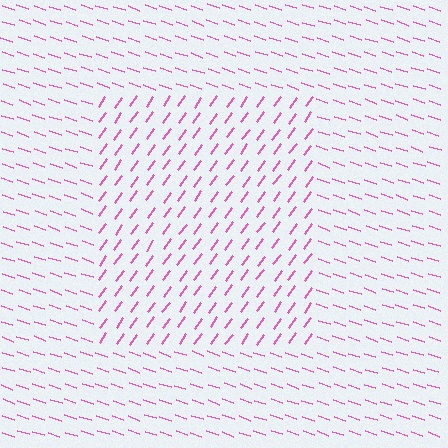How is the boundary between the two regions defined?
The boundary is defined purely by a change in line orientation (approximately 73 degrees difference). All lines are the same color and thickness.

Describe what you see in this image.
The image is filled with small pink line segments. A rectangle region in the image has lines oriented differently from the surrounding lines, creating a visible texture boundary.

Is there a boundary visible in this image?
Yes, there is a texture boundary formed by a change in line orientation.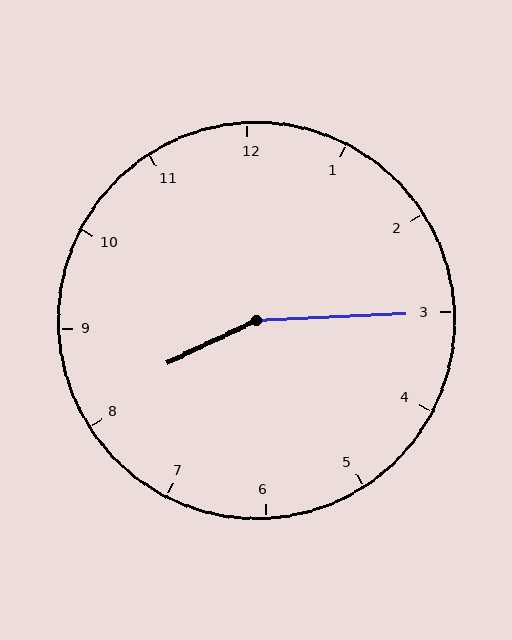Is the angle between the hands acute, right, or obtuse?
It is obtuse.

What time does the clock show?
8:15.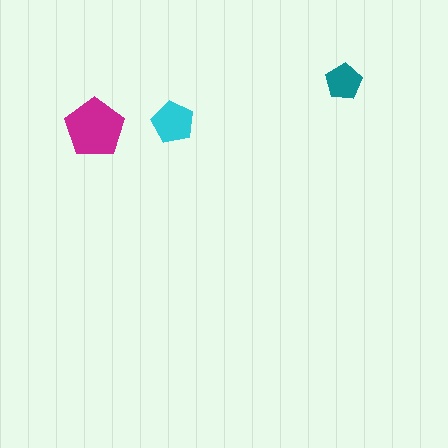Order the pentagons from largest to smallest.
the magenta one, the cyan one, the teal one.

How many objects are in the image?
There are 3 objects in the image.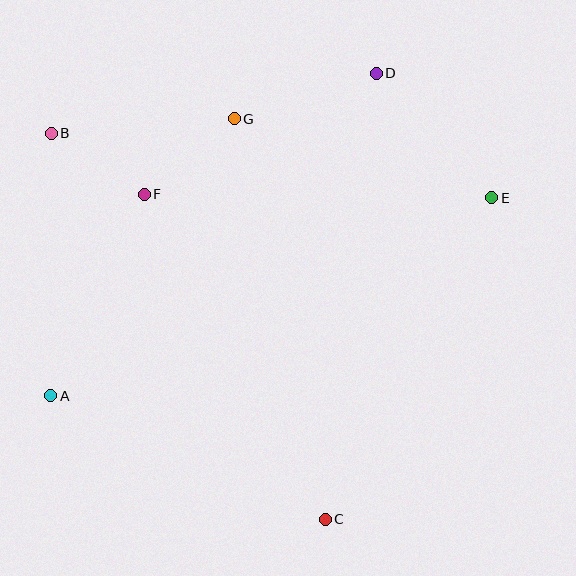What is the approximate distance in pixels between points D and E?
The distance between D and E is approximately 170 pixels.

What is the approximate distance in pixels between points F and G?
The distance between F and G is approximately 118 pixels.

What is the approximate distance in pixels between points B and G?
The distance between B and G is approximately 184 pixels.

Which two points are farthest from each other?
Points A and E are farthest from each other.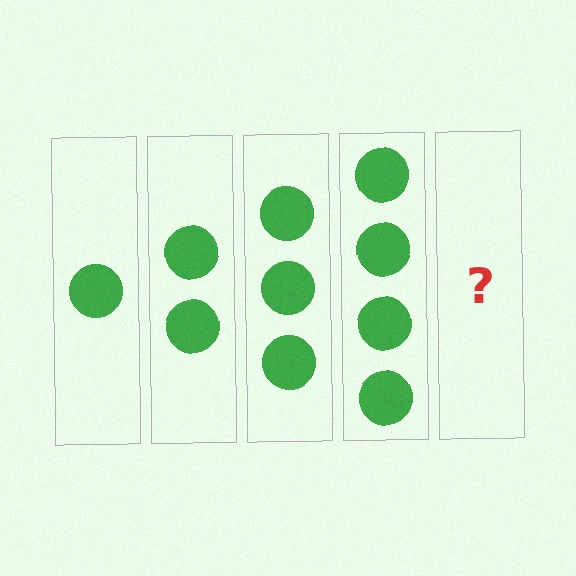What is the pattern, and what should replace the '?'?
The pattern is that each step adds one more circle. The '?' should be 5 circles.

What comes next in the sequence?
The next element should be 5 circles.